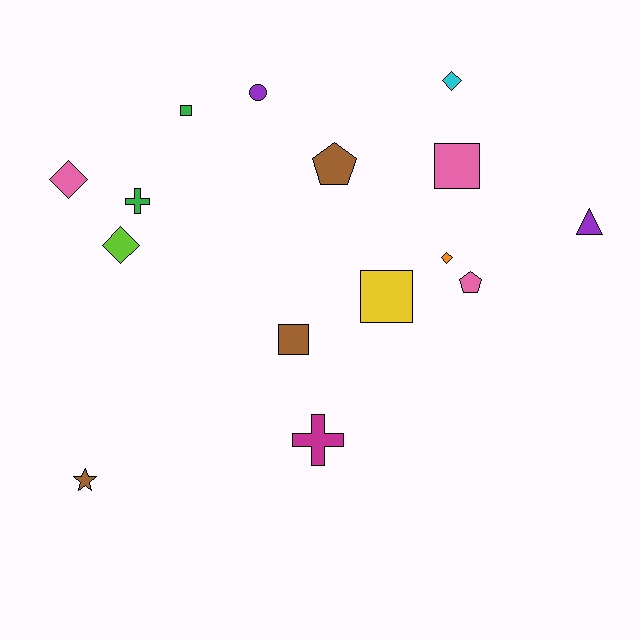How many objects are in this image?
There are 15 objects.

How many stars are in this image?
There is 1 star.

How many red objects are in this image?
There are no red objects.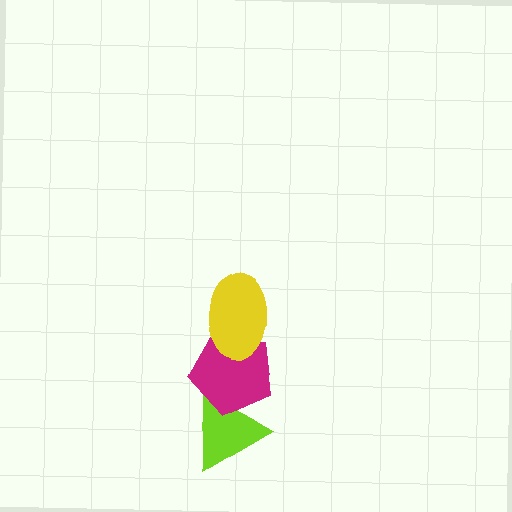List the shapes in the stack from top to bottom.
From top to bottom: the yellow ellipse, the magenta pentagon, the lime triangle.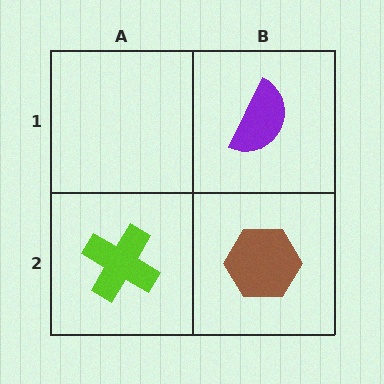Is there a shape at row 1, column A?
No, that cell is empty.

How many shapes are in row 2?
2 shapes.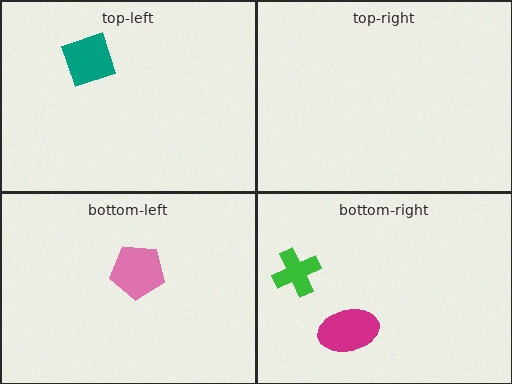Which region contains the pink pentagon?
The bottom-left region.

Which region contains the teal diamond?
The top-left region.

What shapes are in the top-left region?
The teal diamond.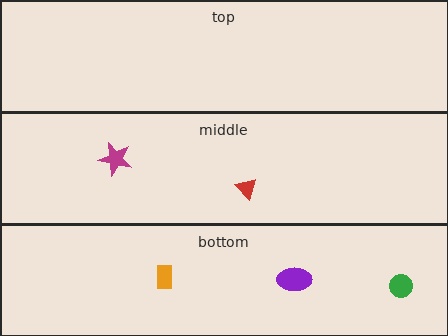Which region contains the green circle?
The bottom region.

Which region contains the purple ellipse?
The bottom region.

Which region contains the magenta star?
The middle region.